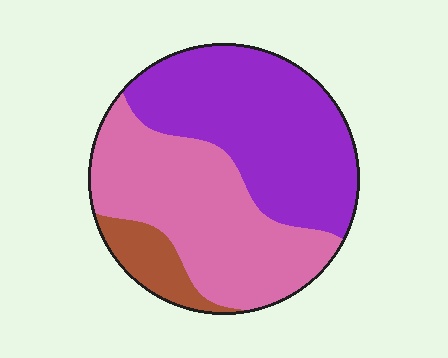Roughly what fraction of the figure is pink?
Pink covers 44% of the figure.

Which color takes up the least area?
Brown, at roughly 10%.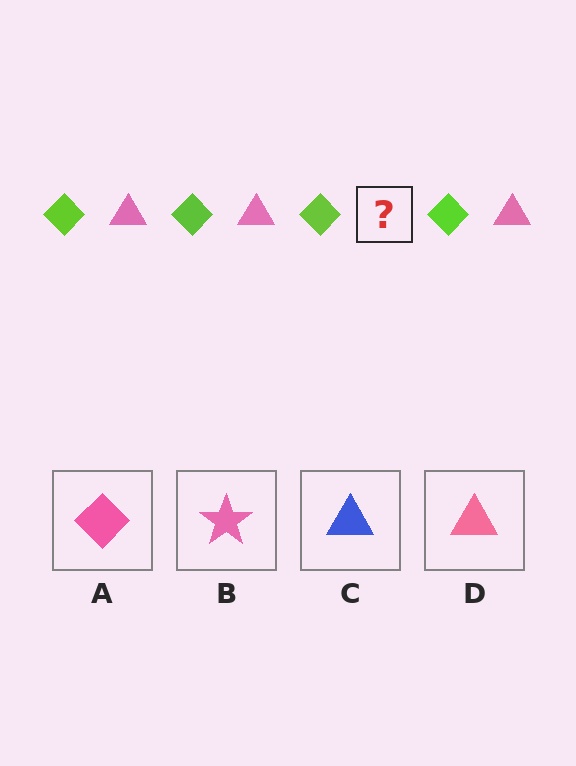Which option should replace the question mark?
Option D.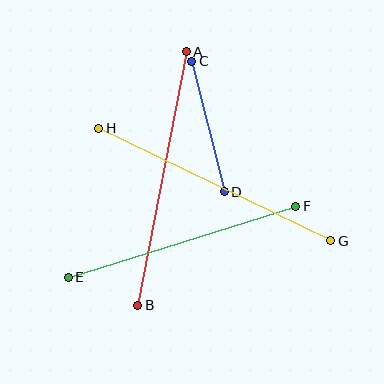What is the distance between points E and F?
The distance is approximately 238 pixels.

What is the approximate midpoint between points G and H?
The midpoint is at approximately (215, 185) pixels.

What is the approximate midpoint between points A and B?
The midpoint is at approximately (162, 178) pixels.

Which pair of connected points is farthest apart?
Points A and B are farthest apart.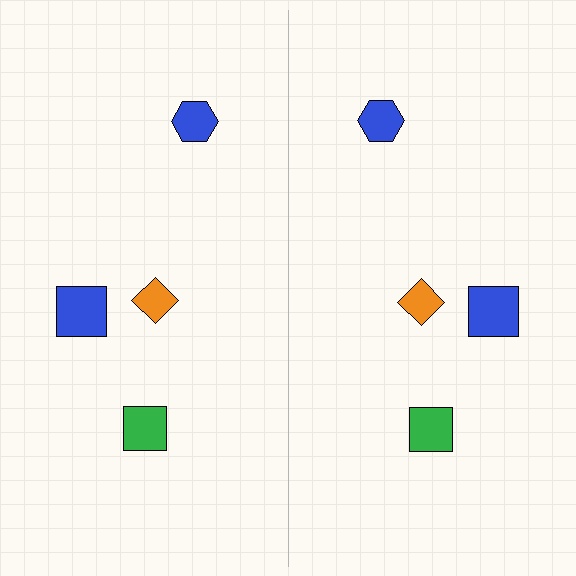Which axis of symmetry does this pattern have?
The pattern has a vertical axis of symmetry running through the center of the image.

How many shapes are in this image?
There are 8 shapes in this image.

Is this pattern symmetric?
Yes, this pattern has bilateral (reflection) symmetry.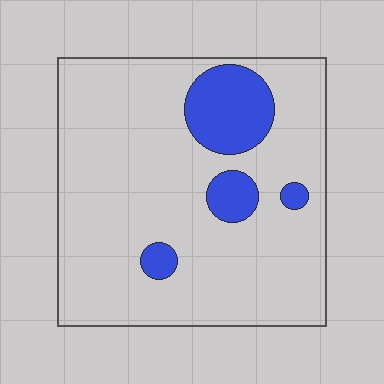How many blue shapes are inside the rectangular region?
4.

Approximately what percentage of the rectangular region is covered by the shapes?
Approximately 15%.